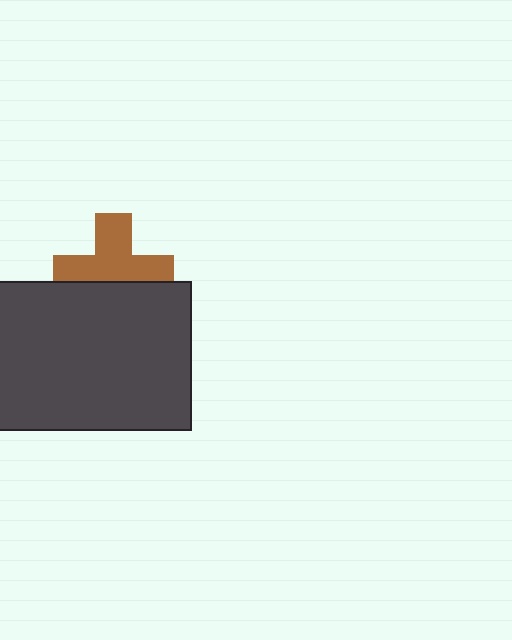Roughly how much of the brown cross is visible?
About half of it is visible (roughly 63%).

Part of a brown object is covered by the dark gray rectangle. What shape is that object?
It is a cross.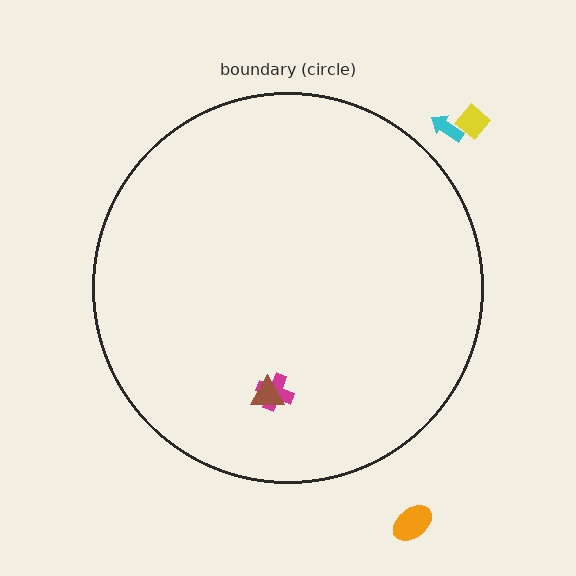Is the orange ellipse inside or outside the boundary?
Outside.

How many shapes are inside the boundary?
2 inside, 3 outside.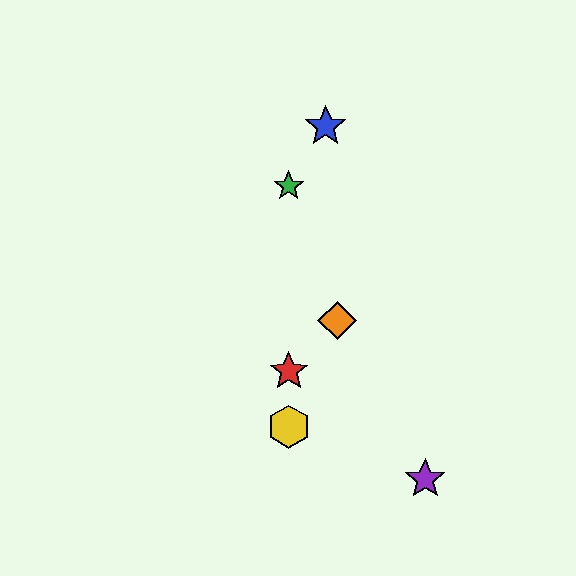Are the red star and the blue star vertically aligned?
No, the red star is at x≈289 and the blue star is at x≈326.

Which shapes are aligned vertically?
The red star, the green star, the yellow hexagon are aligned vertically.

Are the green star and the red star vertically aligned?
Yes, both are at x≈289.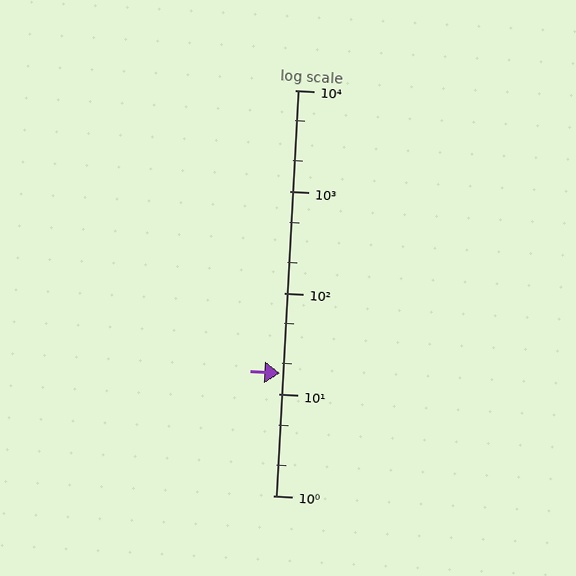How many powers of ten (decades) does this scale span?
The scale spans 4 decades, from 1 to 10000.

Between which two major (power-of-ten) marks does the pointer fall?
The pointer is between 10 and 100.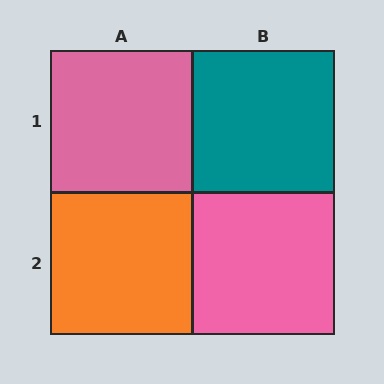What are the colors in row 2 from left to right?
Orange, pink.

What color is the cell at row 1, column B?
Teal.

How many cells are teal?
1 cell is teal.